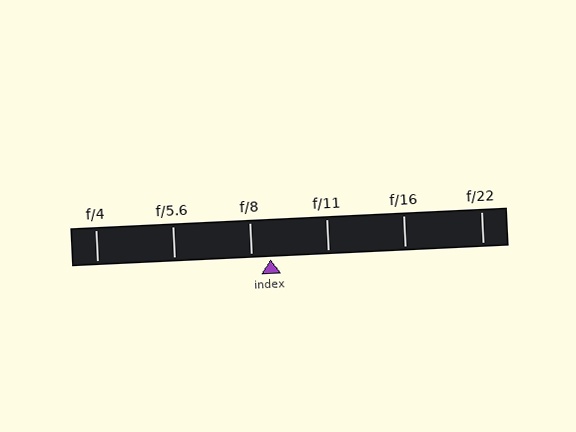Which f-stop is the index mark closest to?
The index mark is closest to f/8.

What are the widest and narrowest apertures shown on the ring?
The widest aperture shown is f/4 and the narrowest is f/22.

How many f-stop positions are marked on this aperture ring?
There are 6 f-stop positions marked.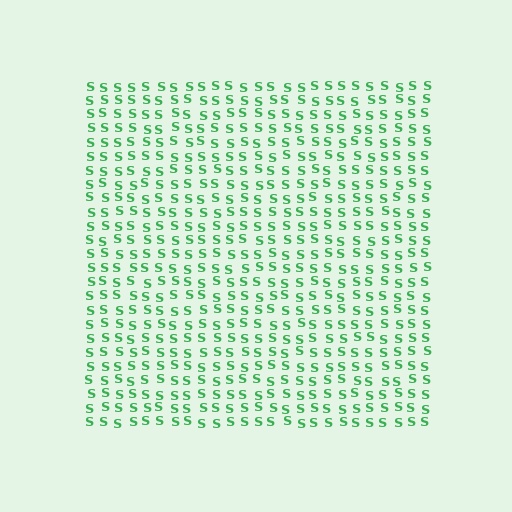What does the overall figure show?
The overall figure shows a square.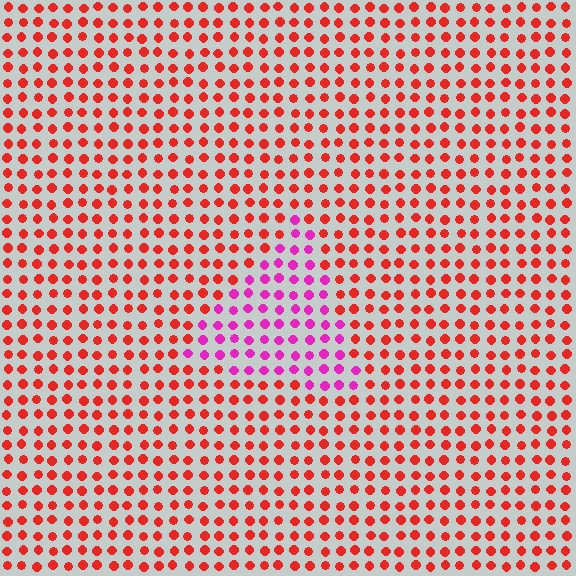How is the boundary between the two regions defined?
The boundary is defined purely by a slight shift in hue (about 49 degrees). Spacing, size, and orientation are identical on both sides.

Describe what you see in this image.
The image is filled with small red elements in a uniform arrangement. A triangle-shaped region is visible where the elements are tinted to a slightly different hue, forming a subtle color boundary.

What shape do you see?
I see a triangle.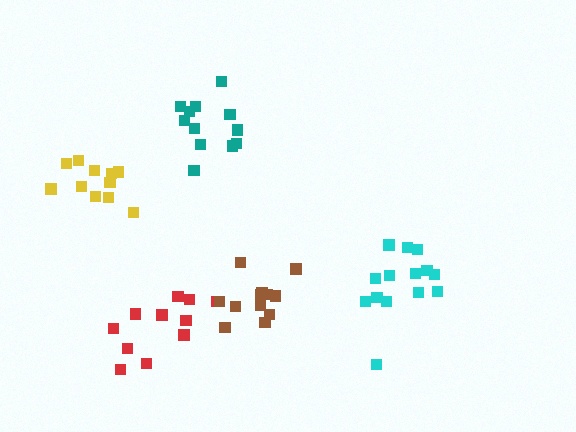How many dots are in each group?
Group 1: 14 dots, Group 2: 11 dots, Group 3: 12 dots, Group 4: 12 dots, Group 5: 11 dots (60 total).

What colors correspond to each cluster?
The clusters are colored: cyan, red, brown, teal, yellow.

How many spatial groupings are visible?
There are 5 spatial groupings.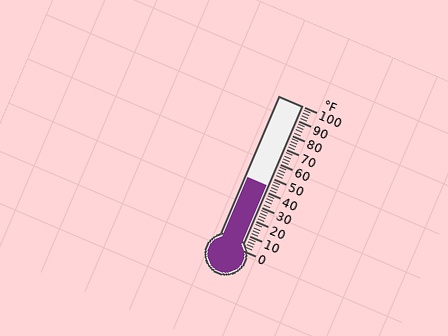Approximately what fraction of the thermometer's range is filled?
The thermometer is filled to approximately 45% of its range.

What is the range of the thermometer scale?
The thermometer scale ranges from 0°F to 100°F.